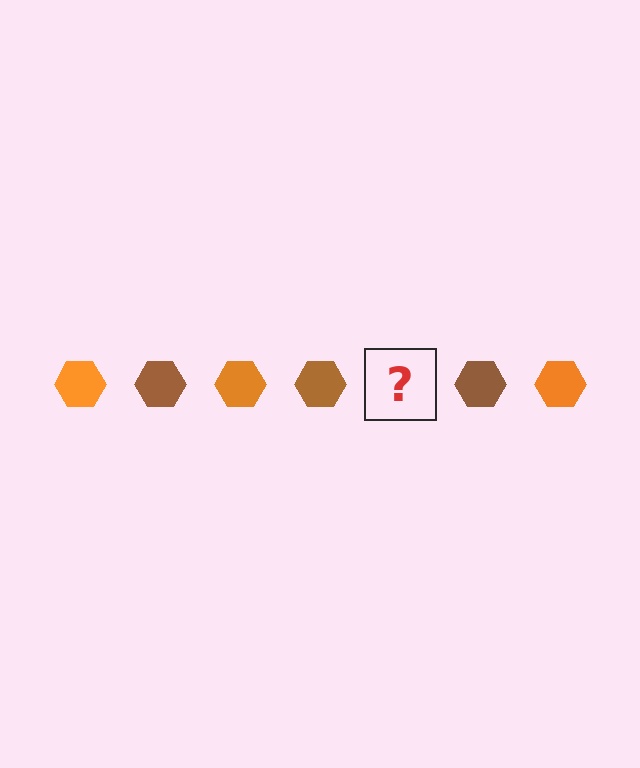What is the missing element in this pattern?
The missing element is an orange hexagon.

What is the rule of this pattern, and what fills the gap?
The rule is that the pattern cycles through orange, brown hexagons. The gap should be filled with an orange hexagon.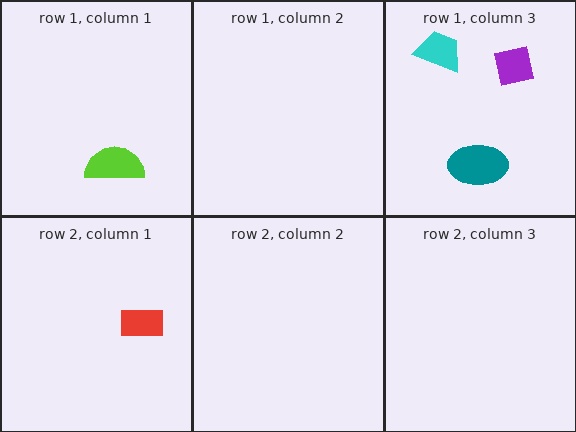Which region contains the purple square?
The row 1, column 3 region.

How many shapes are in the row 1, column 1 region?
1.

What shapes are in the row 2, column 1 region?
The red rectangle.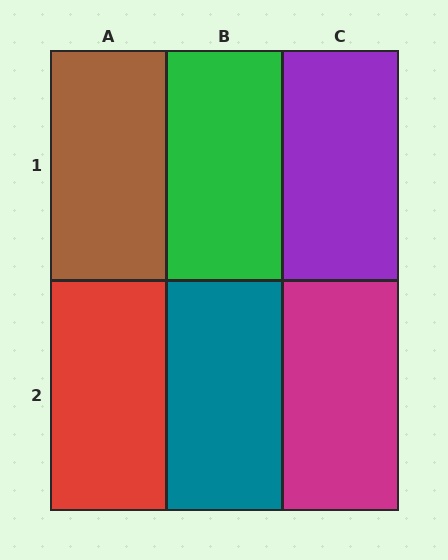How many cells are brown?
1 cell is brown.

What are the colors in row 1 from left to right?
Brown, green, purple.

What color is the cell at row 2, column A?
Red.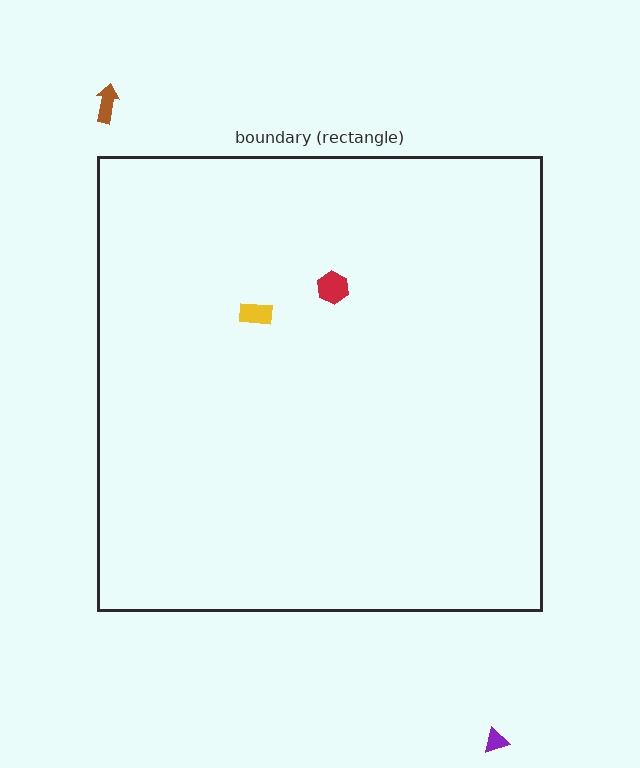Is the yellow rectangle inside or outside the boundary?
Inside.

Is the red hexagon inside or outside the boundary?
Inside.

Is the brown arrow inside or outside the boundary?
Outside.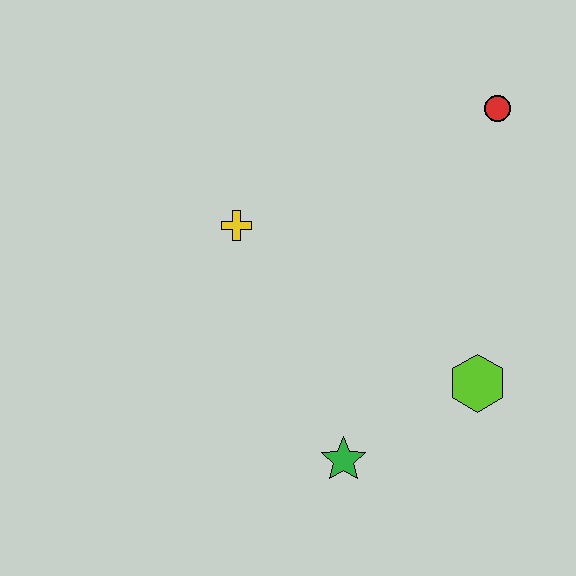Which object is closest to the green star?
The lime hexagon is closest to the green star.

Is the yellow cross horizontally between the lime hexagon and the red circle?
No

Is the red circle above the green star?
Yes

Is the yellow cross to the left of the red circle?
Yes